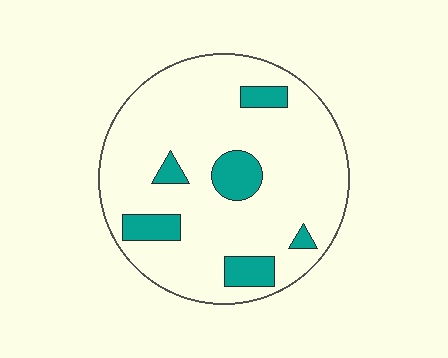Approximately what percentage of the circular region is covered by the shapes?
Approximately 15%.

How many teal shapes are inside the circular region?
6.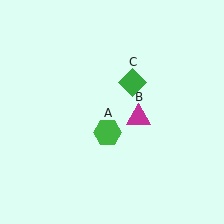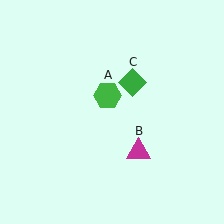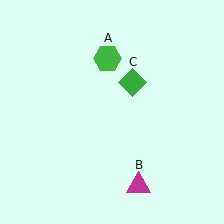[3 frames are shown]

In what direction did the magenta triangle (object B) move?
The magenta triangle (object B) moved down.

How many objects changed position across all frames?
2 objects changed position: green hexagon (object A), magenta triangle (object B).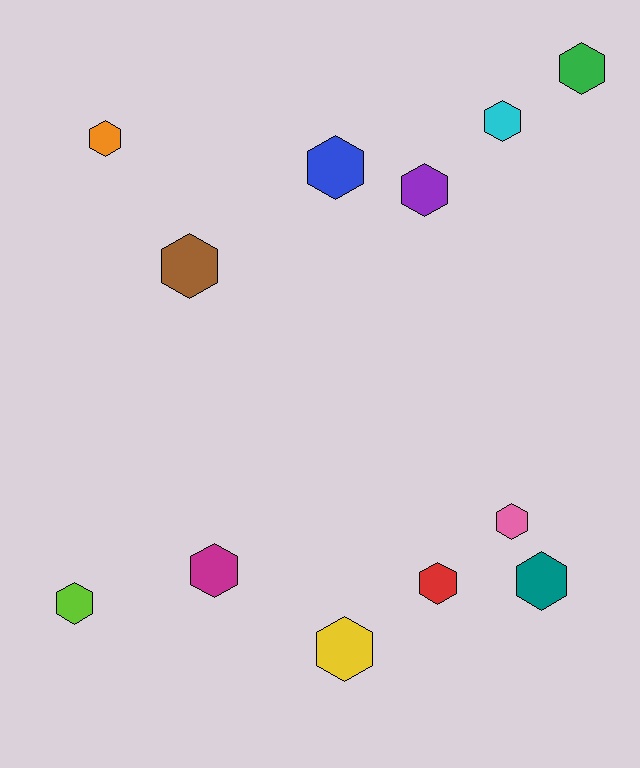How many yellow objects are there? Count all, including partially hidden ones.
There is 1 yellow object.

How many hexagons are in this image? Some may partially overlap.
There are 12 hexagons.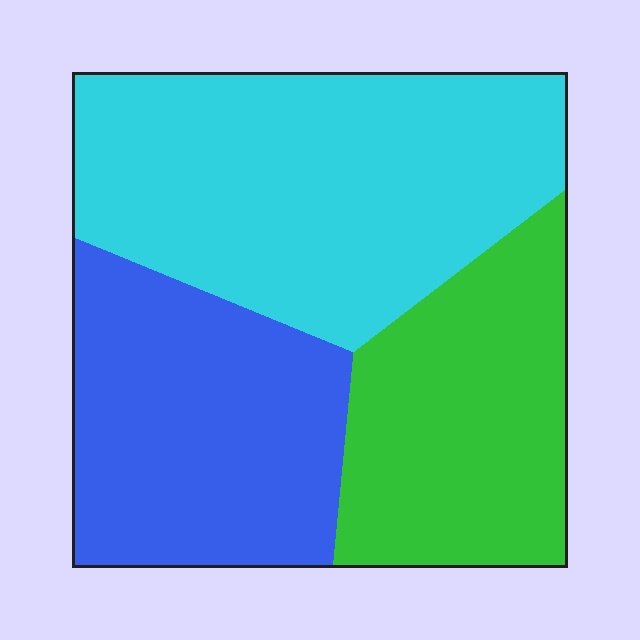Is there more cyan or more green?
Cyan.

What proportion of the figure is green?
Green takes up about one quarter (1/4) of the figure.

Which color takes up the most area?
Cyan, at roughly 45%.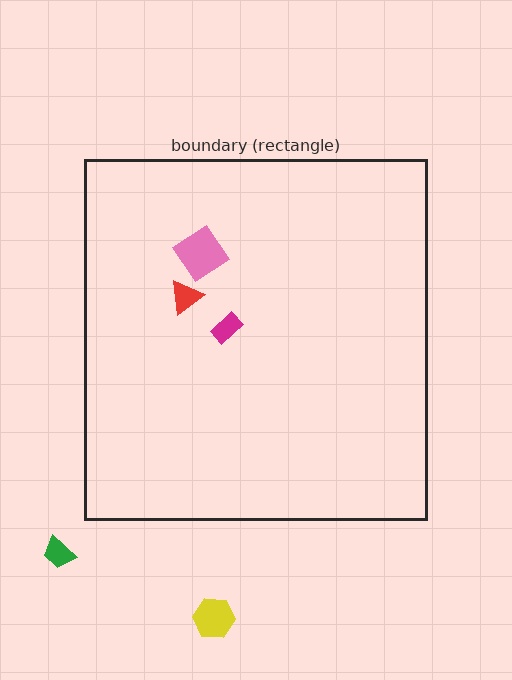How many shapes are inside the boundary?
3 inside, 2 outside.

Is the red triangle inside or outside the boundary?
Inside.